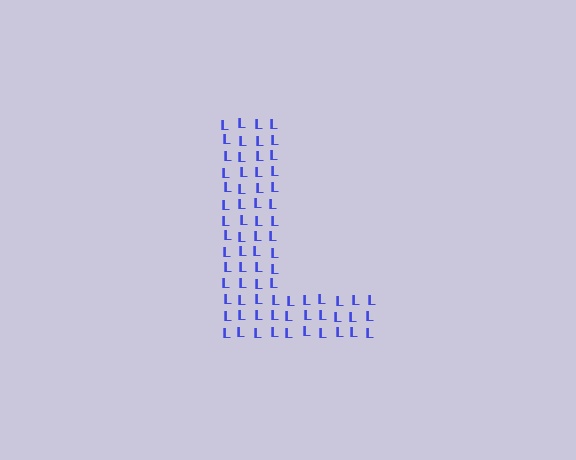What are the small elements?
The small elements are letter L's.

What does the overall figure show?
The overall figure shows the letter L.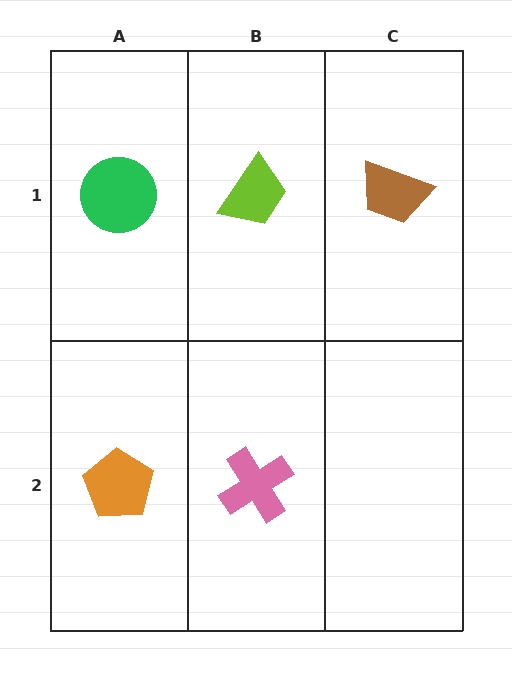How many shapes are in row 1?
3 shapes.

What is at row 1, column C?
A brown trapezoid.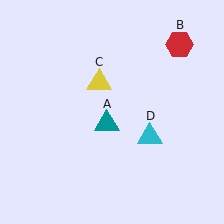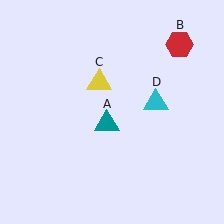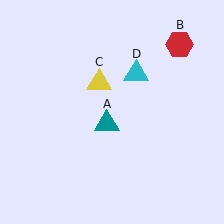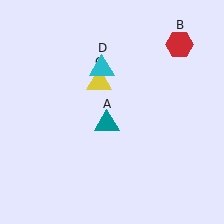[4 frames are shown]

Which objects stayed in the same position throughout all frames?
Teal triangle (object A) and red hexagon (object B) and yellow triangle (object C) remained stationary.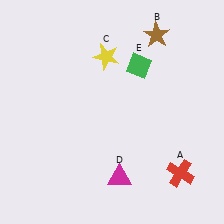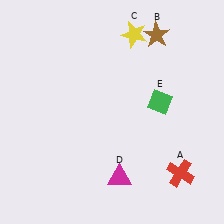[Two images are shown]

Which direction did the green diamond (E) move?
The green diamond (E) moved down.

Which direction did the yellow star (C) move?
The yellow star (C) moved right.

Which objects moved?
The objects that moved are: the yellow star (C), the green diamond (E).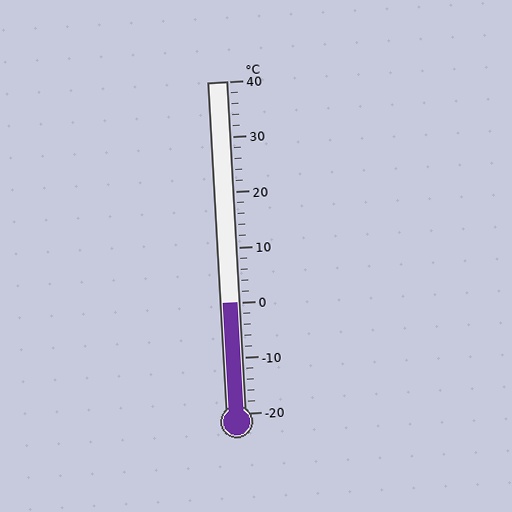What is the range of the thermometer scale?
The thermometer scale ranges from -20°C to 40°C.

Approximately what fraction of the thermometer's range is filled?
The thermometer is filled to approximately 35% of its range.